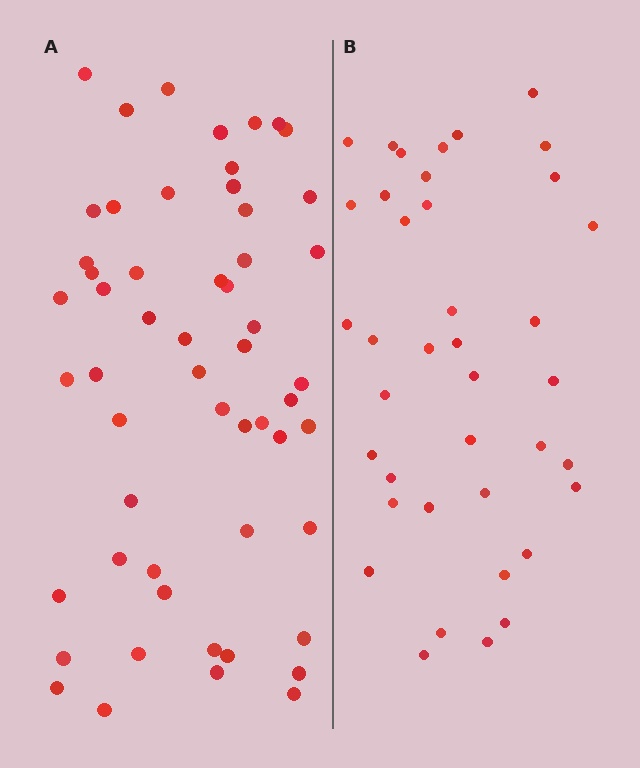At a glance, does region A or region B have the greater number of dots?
Region A (the left region) has more dots.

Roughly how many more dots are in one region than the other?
Region A has approximately 15 more dots than region B.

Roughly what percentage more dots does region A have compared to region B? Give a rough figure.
About 40% more.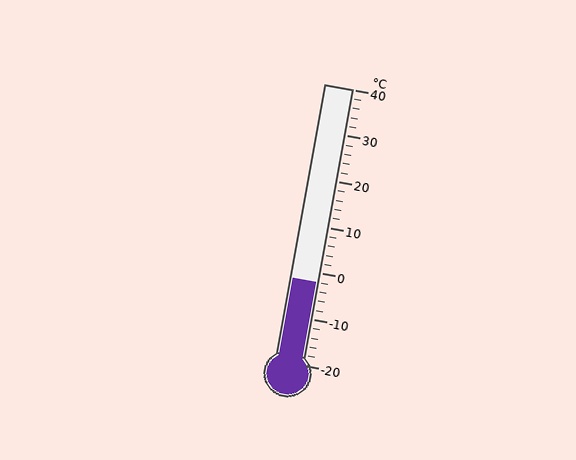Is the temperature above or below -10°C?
The temperature is above -10°C.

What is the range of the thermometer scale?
The thermometer scale ranges from -20°C to 40°C.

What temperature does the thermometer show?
The thermometer shows approximately -2°C.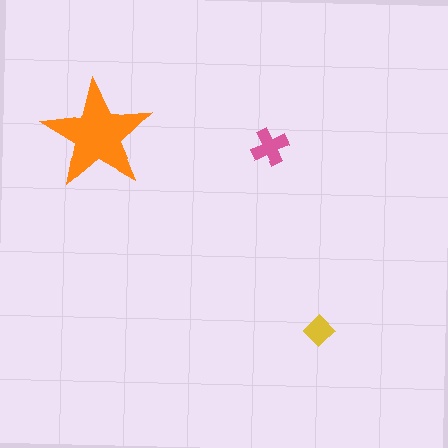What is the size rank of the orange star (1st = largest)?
1st.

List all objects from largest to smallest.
The orange star, the pink cross, the yellow diamond.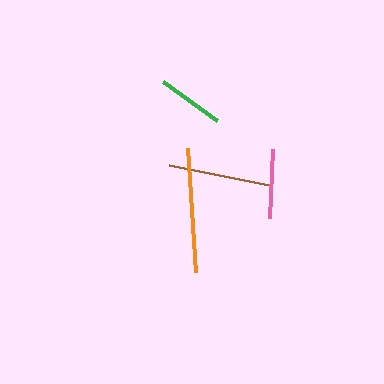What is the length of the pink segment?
The pink segment is approximately 69 pixels long.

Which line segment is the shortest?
The green line is the shortest at approximately 67 pixels.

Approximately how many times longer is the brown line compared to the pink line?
The brown line is approximately 1.5 times the length of the pink line.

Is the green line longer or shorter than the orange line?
The orange line is longer than the green line.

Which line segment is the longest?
The orange line is the longest at approximately 125 pixels.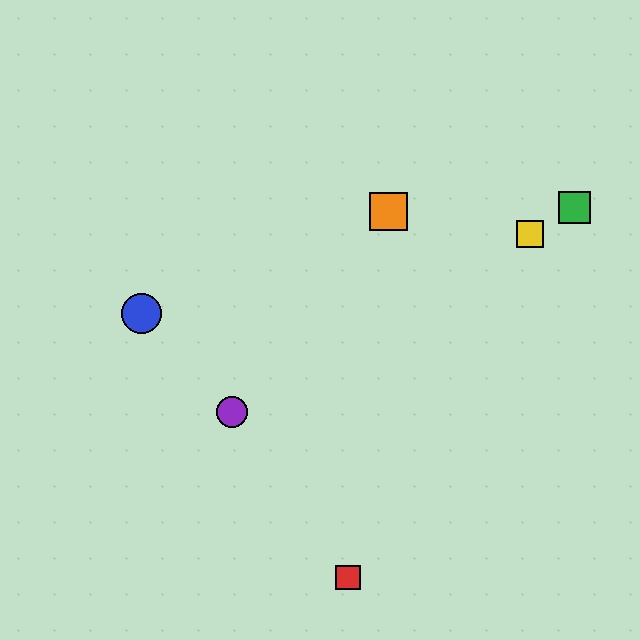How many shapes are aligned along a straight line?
3 shapes (the green square, the yellow square, the purple circle) are aligned along a straight line.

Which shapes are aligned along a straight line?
The green square, the yellow square, the purple circle are aligned along a straight line.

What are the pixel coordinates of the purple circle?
The purple circle is at (232, 412).